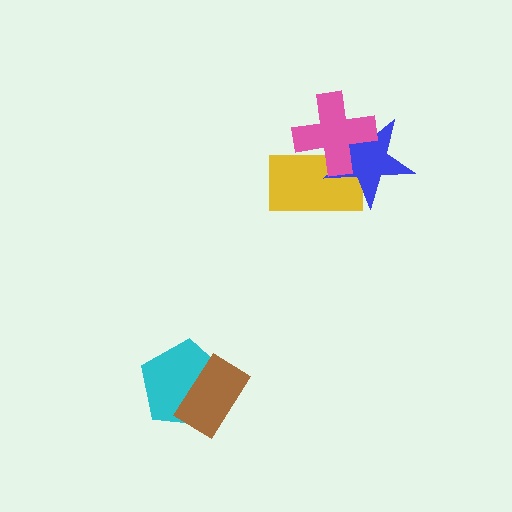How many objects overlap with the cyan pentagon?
1 object overlaps with the cyan pentagon.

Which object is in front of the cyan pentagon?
The brown rectangle is in front of the cyan pentagon.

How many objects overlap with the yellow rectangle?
2 objects overlap with the yellow rectangle.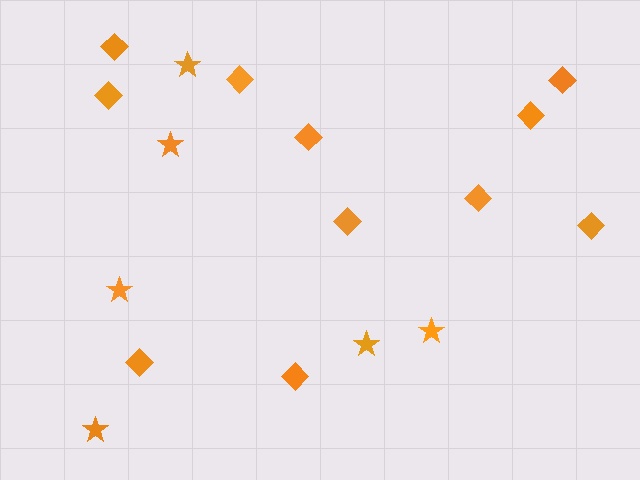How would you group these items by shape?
There are 2 groups: one group of stars (6) and one group of diamonds (11).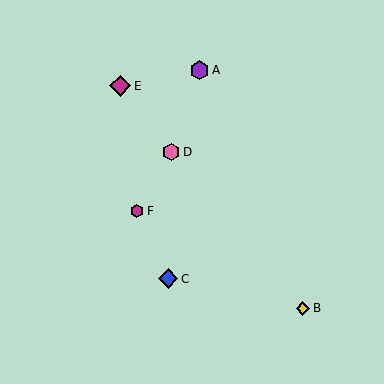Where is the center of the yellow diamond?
The center of the yellow diamond is at (303, 308).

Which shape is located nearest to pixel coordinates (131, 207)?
The magenta hexagon (labeled F) at (137, 211) is nearest to that location.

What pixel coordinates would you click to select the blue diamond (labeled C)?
Click at (168, 279) to select the blue diamond C.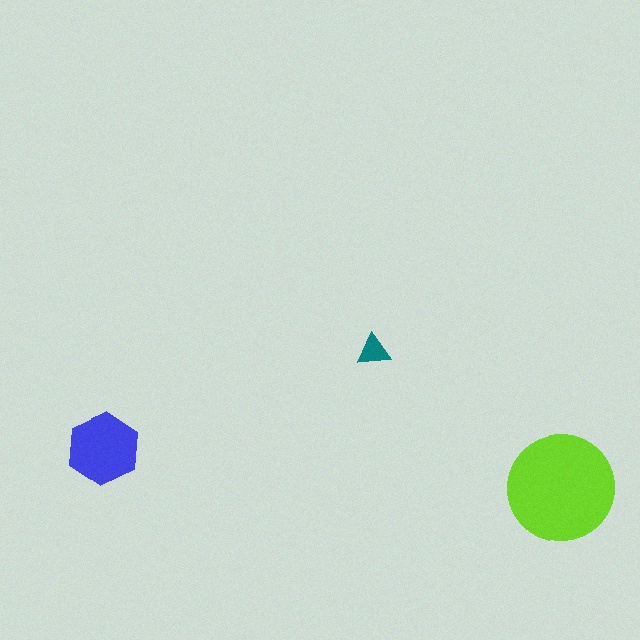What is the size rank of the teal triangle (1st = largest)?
3rd.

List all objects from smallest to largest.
The teal triangle, the blue hexagon, the lime circle.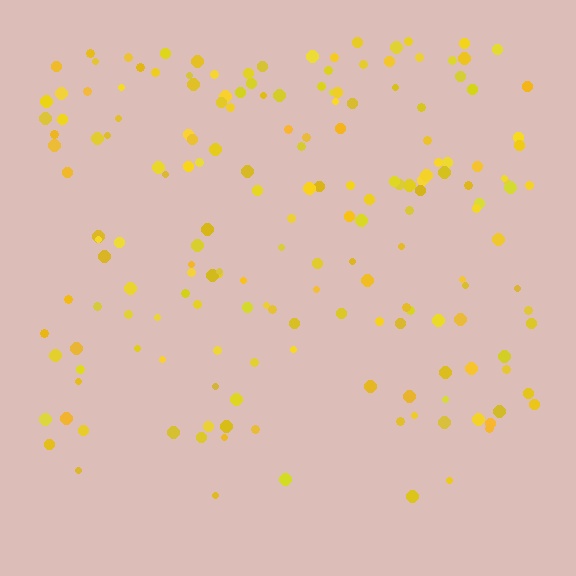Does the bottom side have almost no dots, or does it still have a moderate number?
Still a moderate number, just noticeably fewer than the top.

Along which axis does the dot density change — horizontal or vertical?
Vertical.